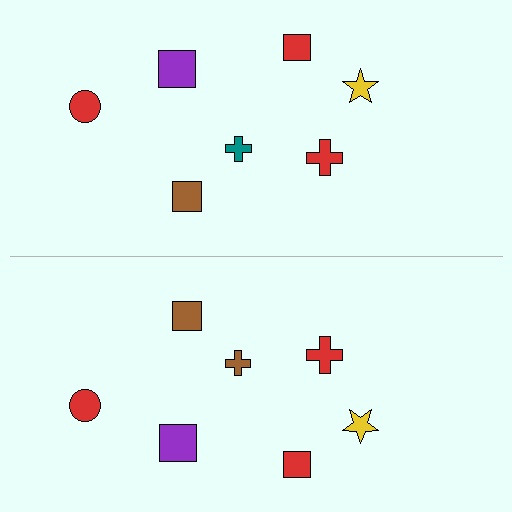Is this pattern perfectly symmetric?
No, the pattern is not perfectly symmetric. The brown cross on the bottom side breaks the symmetry — its mirror counterpart is teal.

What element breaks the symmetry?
The brown cross on the bottom side breaks the symmetry — its mirror counterpart is teal.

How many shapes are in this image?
There are 14 shapes in this image.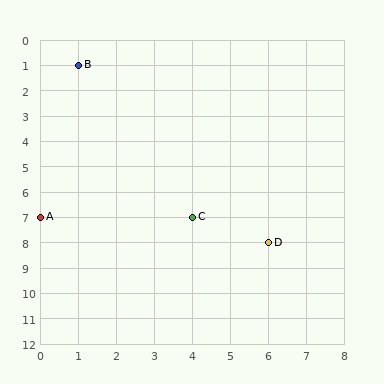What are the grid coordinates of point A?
Point A is at grid coordinates (0, 7).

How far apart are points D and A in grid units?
Points D and A are 6 columns and 1 row apart (about 6.1 grid units diagonally).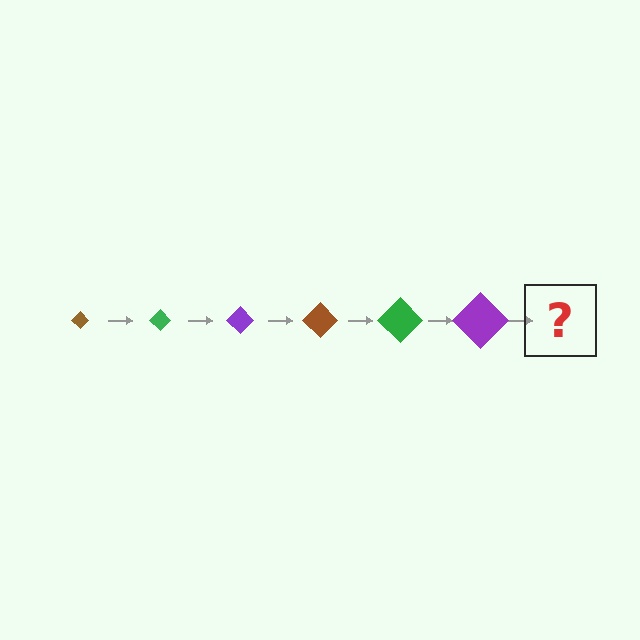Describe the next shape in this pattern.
It should be a brown diamond, larger than the previous one.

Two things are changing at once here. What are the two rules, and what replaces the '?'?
The two rules are that the diamond grows larger each step and the color cycles through brown, green, and purple. The '?' should be a brown diamond, larger than the previous one.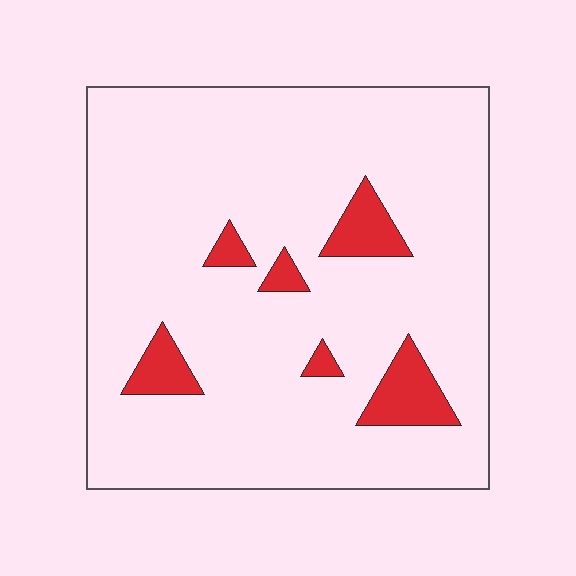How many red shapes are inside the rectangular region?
6.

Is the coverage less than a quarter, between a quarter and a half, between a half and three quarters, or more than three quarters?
Less than a quarter.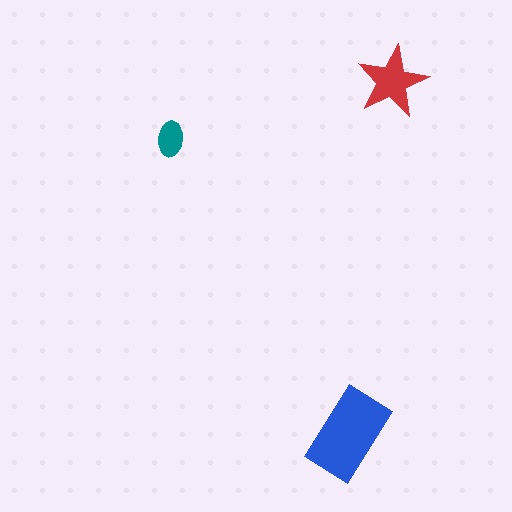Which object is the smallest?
The teal ellipse.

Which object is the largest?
The blue rectangle.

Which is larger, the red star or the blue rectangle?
The blue rectangle.